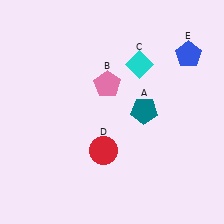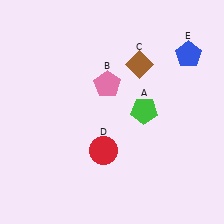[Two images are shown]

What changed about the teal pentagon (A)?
In Image 1, A is teal. In Image 2, it changed to green.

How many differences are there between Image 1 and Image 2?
There are 2 differences between the two images.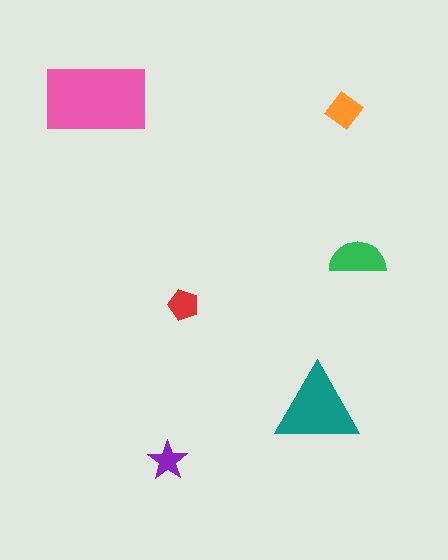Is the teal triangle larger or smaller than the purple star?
Larger.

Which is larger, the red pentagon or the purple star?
The red pentagon.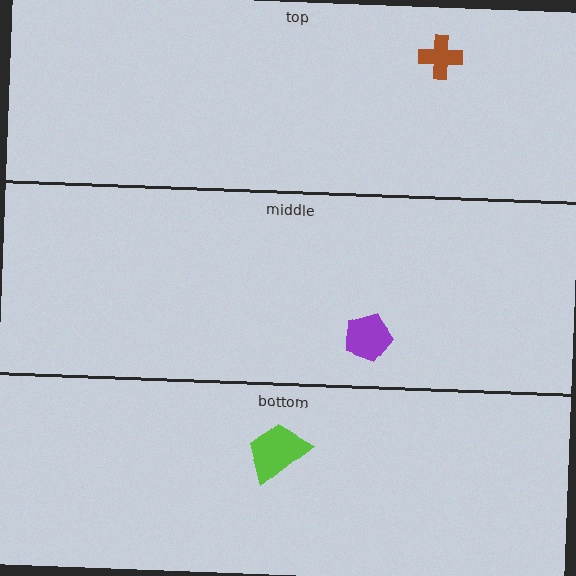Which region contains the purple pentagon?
The middle region.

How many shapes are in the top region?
1.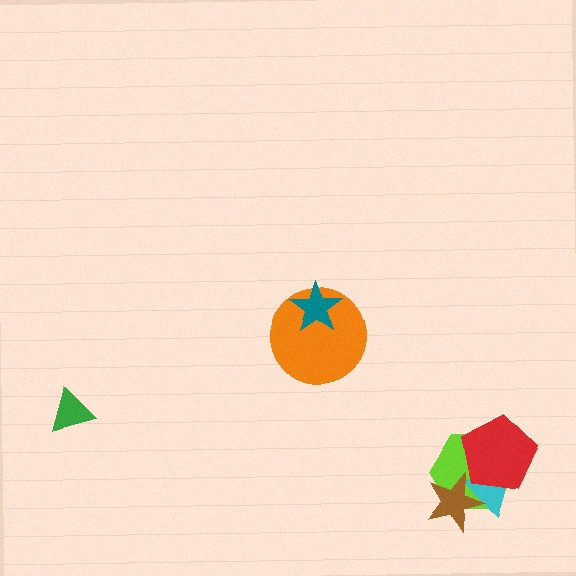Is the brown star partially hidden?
No, no other shape covers it.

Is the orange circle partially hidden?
Yes, it is partially covered by another shape.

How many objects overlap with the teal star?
1 object overlaps with the teal star.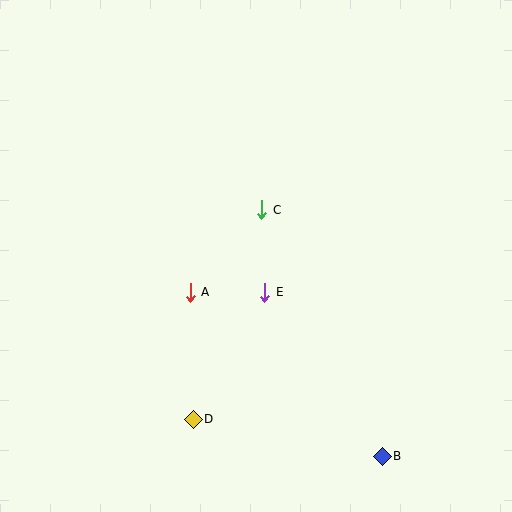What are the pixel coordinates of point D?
Point D is at (193, 419).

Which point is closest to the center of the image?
Point E at (265, 292) is closest to the center.